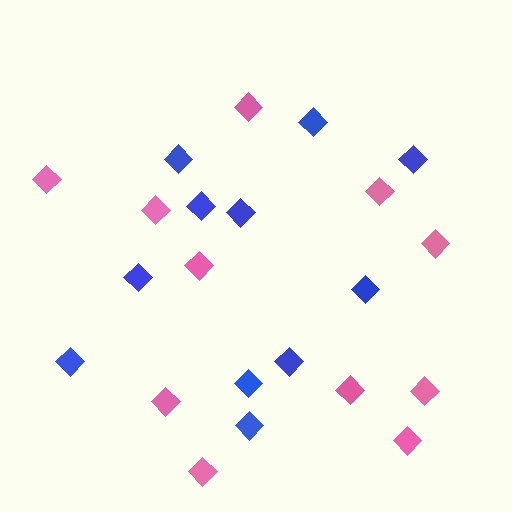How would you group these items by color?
There are 2 groups: one group of blue diamonds (11) and one group of pink diamonds (11).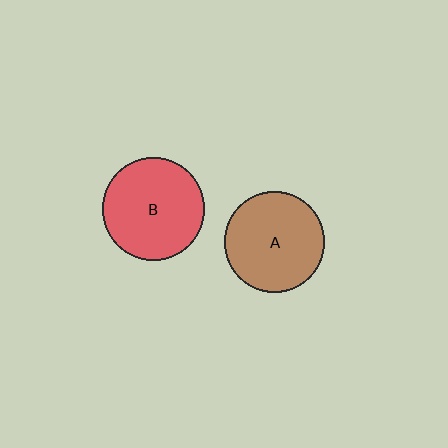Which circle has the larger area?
Circle B (red).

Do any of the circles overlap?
No, none of the circles overlap.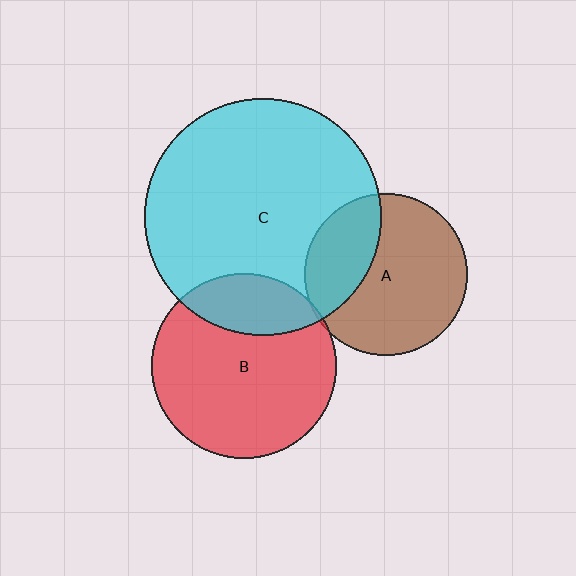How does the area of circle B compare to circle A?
Approximately 1.3 times.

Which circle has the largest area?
Circle C (cyan).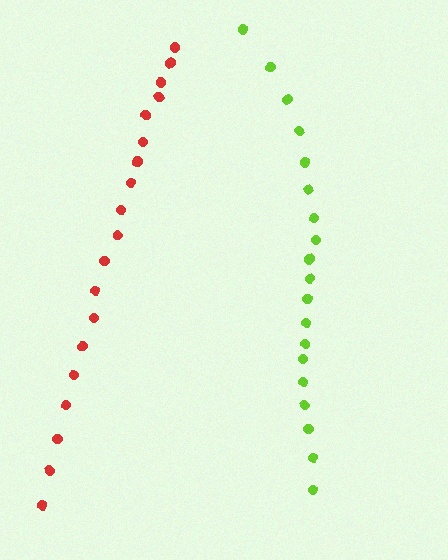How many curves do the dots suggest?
There are 2 distinct paths.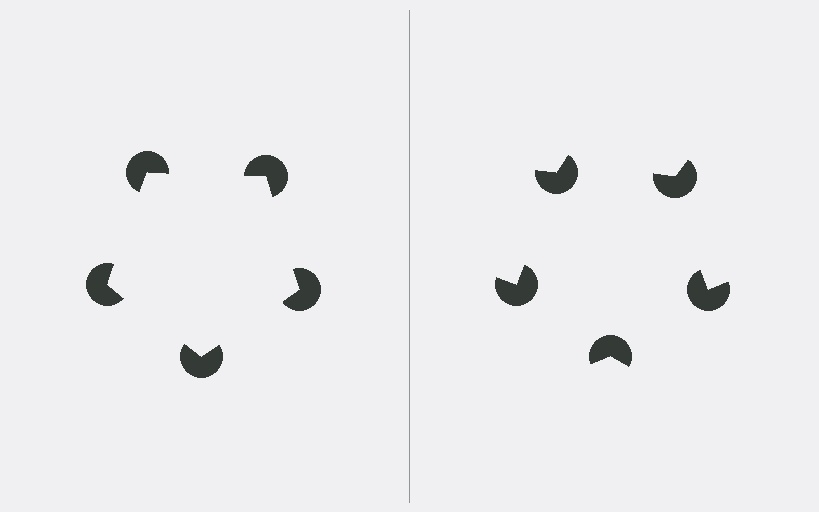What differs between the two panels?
The pac-man discs are positioned identically on both sides; only the wedge orientations differ. On the left they align to a pentagon; on the right they are misaligned.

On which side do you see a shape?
An illusory pentagon appears on the left side. On the right side the wedge cuts are rotated, so no coherent shape forms.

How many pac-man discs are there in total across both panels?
10 — 5 on each side.